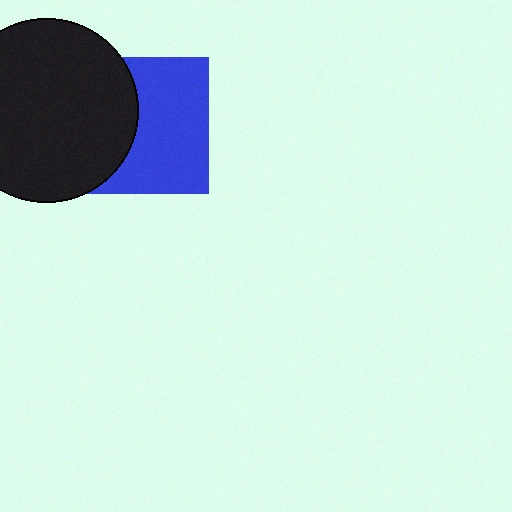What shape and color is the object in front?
The object in front is a black circle.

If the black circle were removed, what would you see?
You would see the complete blue square.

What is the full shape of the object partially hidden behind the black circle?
The partially hidden object is a blue square.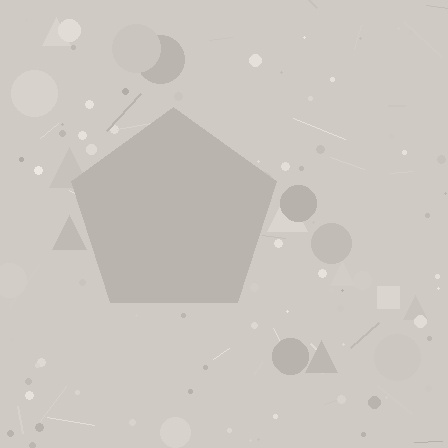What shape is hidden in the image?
A pentagon is hidden in the image.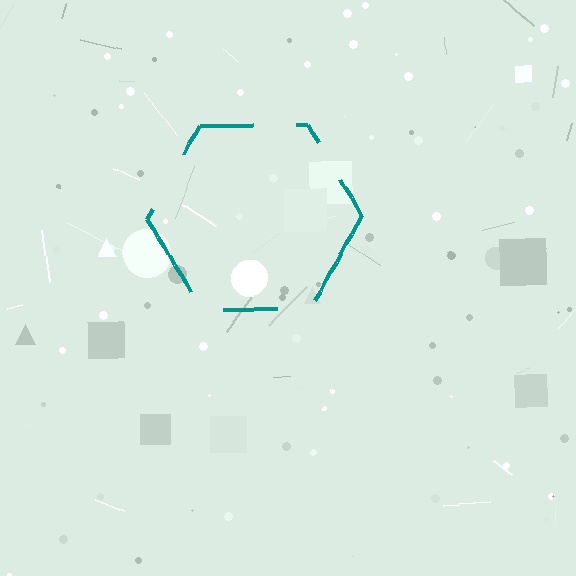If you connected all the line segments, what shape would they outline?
They would outline a hexagon.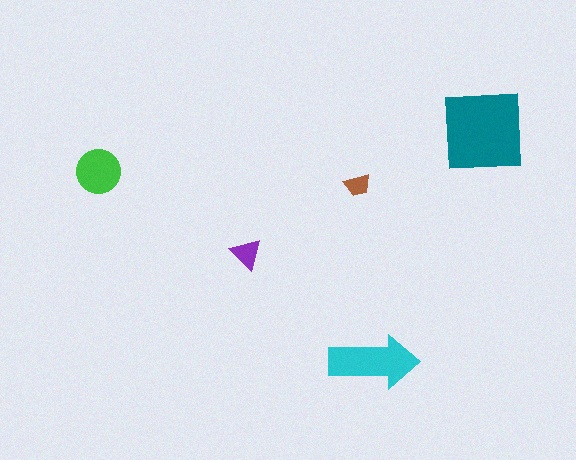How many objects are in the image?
There are 5 objects in the image.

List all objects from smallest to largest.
The brown trapezoid, the purple triangle, the green circle, the cyan arrow, the teal square.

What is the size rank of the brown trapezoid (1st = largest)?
5th.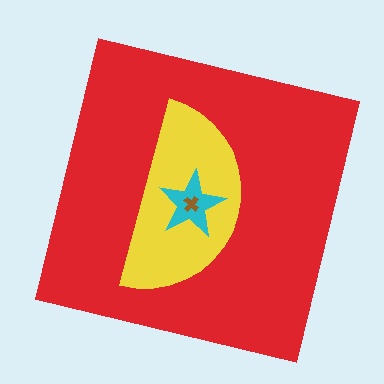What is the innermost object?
The brown cross.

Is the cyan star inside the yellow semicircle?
Yes.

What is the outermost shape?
The red square.